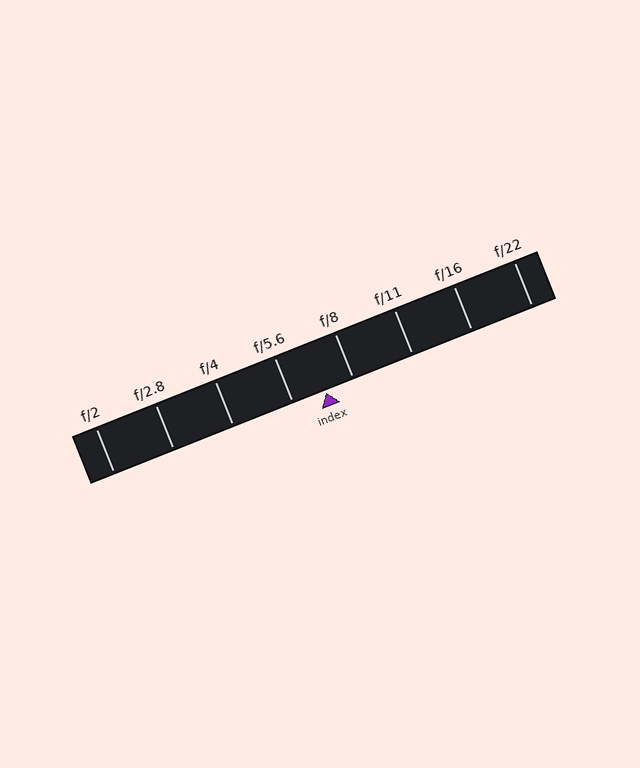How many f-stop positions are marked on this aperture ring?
There are 8 f-stop positions marked.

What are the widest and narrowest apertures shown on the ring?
The widest aperture shown is f/2 and the narrowest is f/22.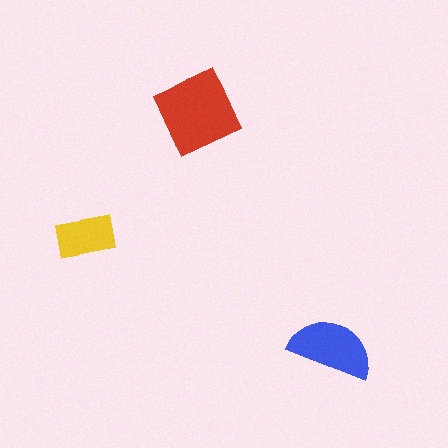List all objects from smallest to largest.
The yellow rectangle, the blue semicircle, the red diamond.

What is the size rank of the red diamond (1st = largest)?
1st.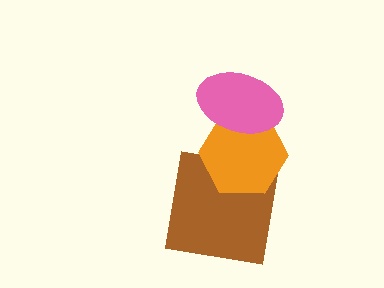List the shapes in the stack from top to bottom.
From top to bottom: the pink ellipse, the orange hexagon, the brown square.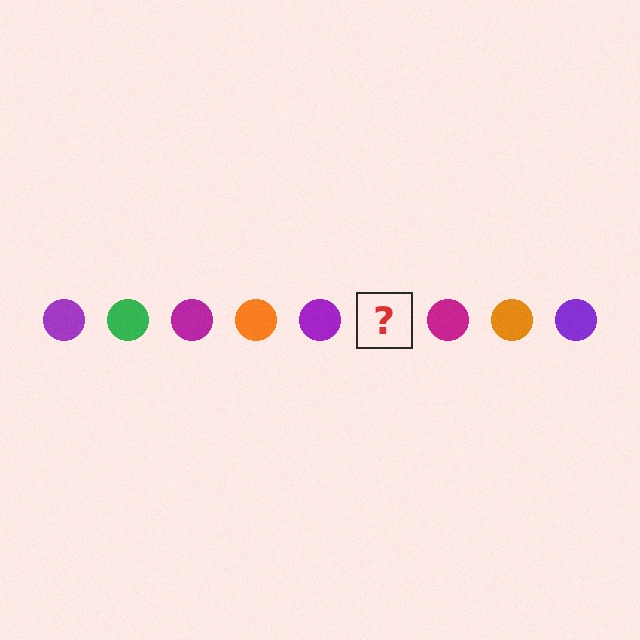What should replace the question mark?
The question mark should be replaced with a green circle.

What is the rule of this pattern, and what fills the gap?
The rule is that the pattern cycles through purple, green, magenta, orange circles. The gap should be filled with a green circle.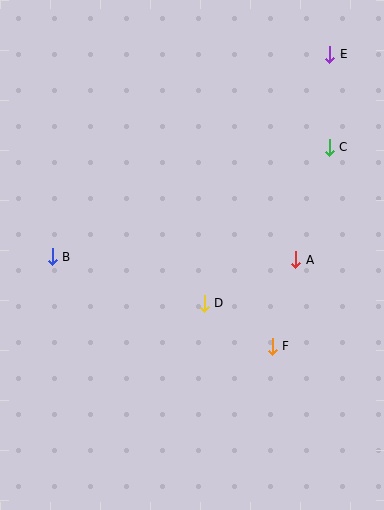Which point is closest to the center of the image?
Point D at (204, 303) is closest to the center.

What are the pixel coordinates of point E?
Point E is at (330, 54).